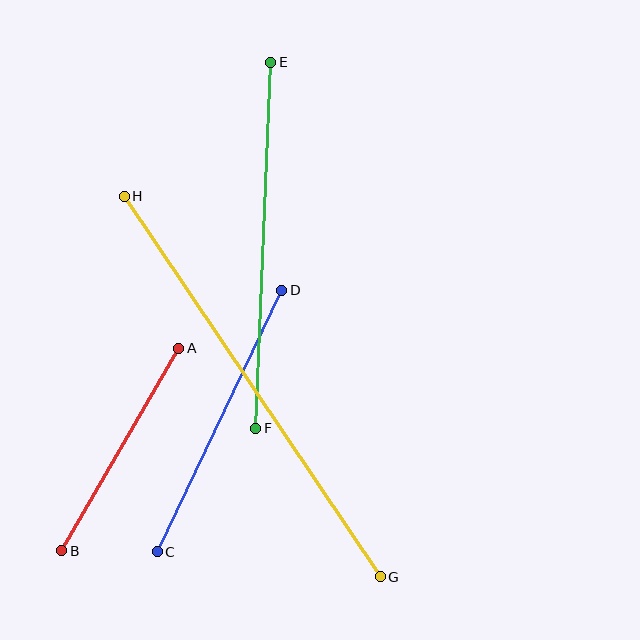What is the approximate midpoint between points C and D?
The midpoint is at approximately (219, 421) pixels.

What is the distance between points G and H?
The distance is approximately 458 pixels.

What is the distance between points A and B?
The distance is approximately 234 pixels.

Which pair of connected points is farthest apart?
Points G and H are farthest apart.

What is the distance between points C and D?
The distance is approximately 289 pixels.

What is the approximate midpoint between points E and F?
The midpoint is at approximately (263, 245) pixels.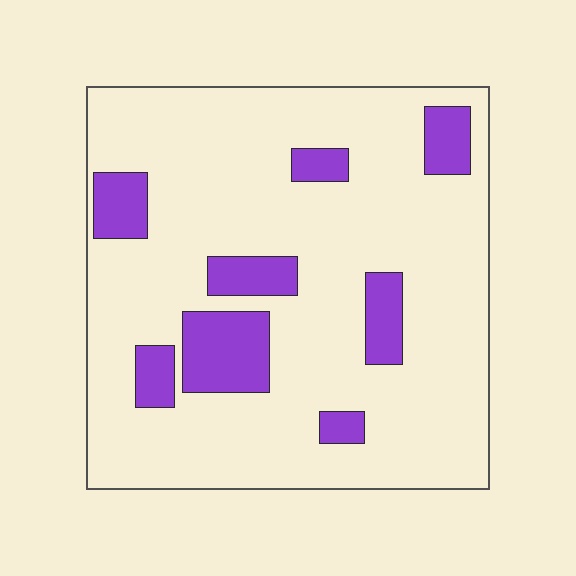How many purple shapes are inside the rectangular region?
8.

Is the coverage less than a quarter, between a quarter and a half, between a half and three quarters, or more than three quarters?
Less than a quarter.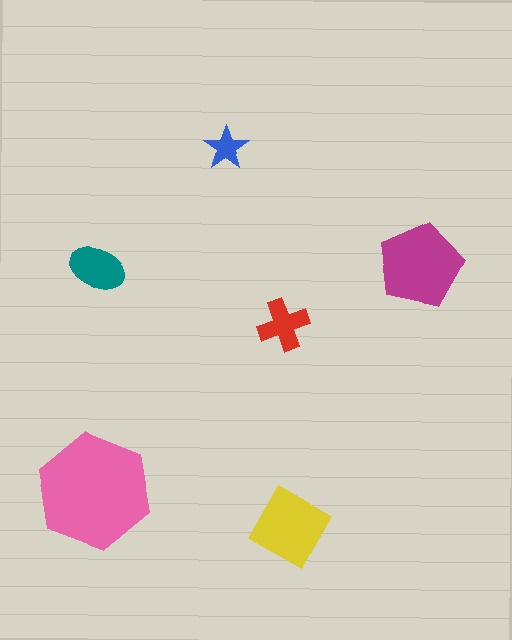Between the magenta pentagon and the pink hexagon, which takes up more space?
The pink hexagon.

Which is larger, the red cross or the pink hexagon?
The pink hexagon.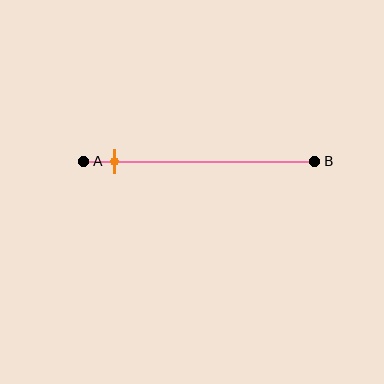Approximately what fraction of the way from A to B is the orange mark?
The orange mark is approximately 15% of the way from A to B.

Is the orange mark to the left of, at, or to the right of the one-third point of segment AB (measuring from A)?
The orange mark is to the left of the one-third point of segment AB.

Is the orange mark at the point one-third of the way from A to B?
No, the mark is at about 15% from A, not at the 33% one-third point.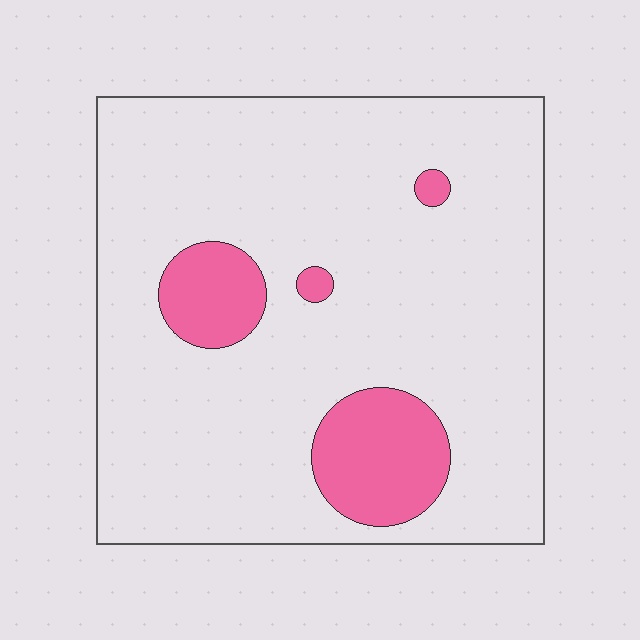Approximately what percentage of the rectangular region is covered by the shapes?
Approximately 15%.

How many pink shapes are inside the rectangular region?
4.